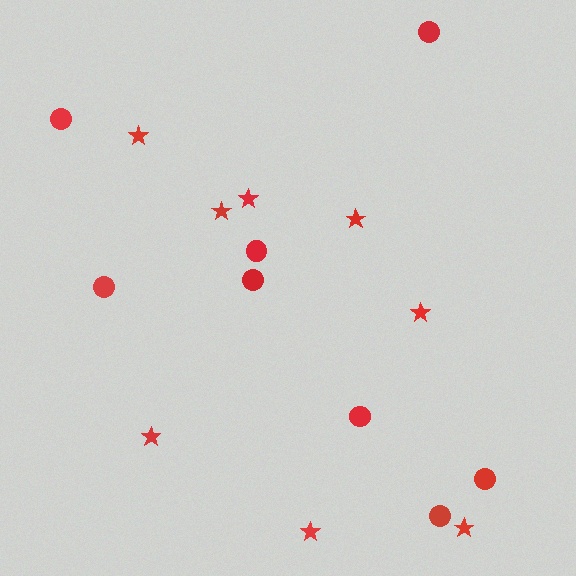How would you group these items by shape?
There are 2 groups: one group of circles (8) and one group of stars (8).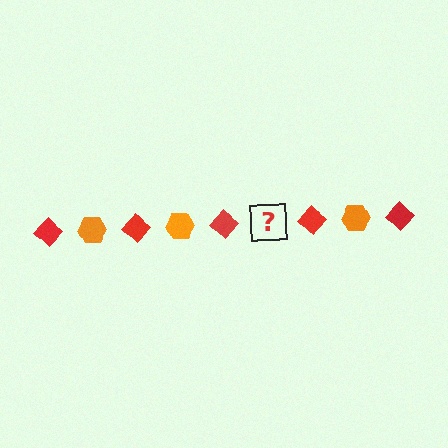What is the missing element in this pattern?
The missing element is an orange hexagon.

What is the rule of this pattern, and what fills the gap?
The rule is that the pattern alternates between red diamond and orange hexagon. The gap should be filled with an orange hexagon.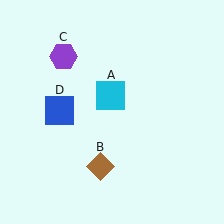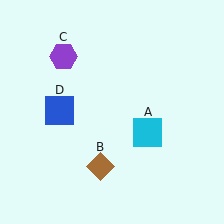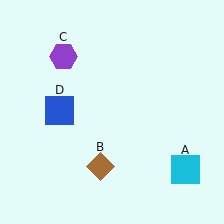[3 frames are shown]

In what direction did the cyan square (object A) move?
The cyan square (object A) moved down and to the right.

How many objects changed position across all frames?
1 object changed position: cyan square (object A).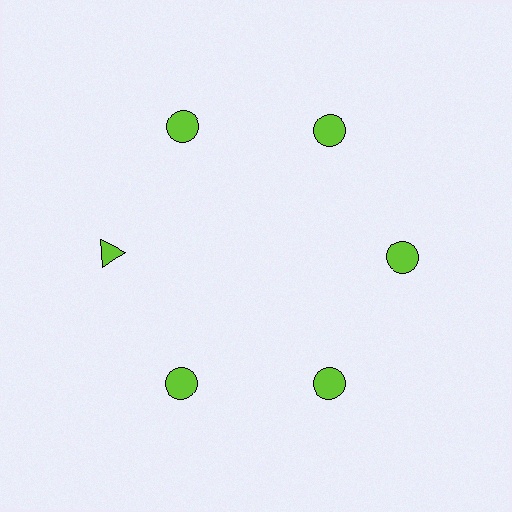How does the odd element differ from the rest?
It has a different shape: triangle instead of circle.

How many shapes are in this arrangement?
There are 6 shapes arranged in a ring pattern.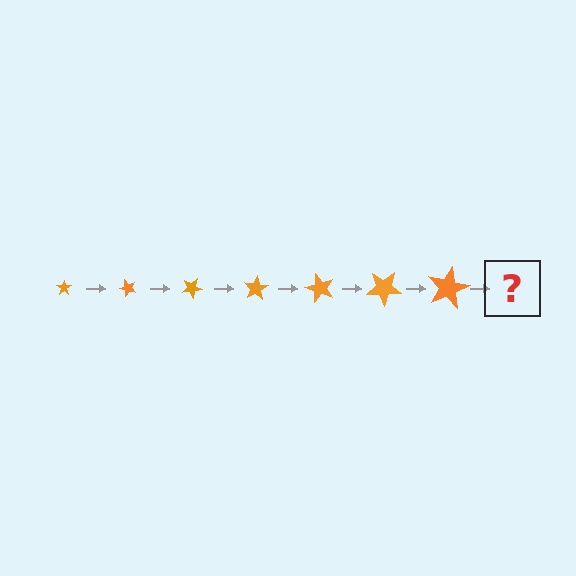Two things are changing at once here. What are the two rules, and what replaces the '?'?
The two rules are that the star grows larger each step and it rotates 50 degrees each step. The '?' should be a star, larger than the previous one and rotated 350 degrees from the start.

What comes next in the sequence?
The next element should be a star, larger than the previous one and rotated 350 degrees from the start.